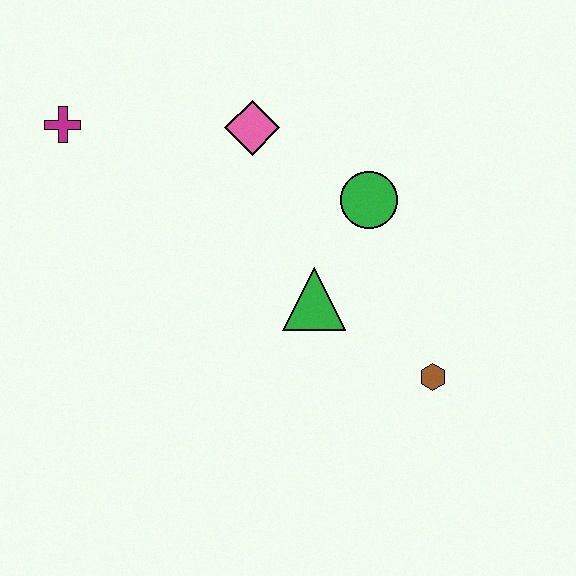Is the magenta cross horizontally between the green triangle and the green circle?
No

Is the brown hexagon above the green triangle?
No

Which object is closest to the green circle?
The green triangle is closest to the green circle.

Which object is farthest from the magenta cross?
The brown hexagon is farthest from the magenta cross.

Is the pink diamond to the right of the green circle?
No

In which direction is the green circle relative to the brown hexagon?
The green circle is above the brown hexagon.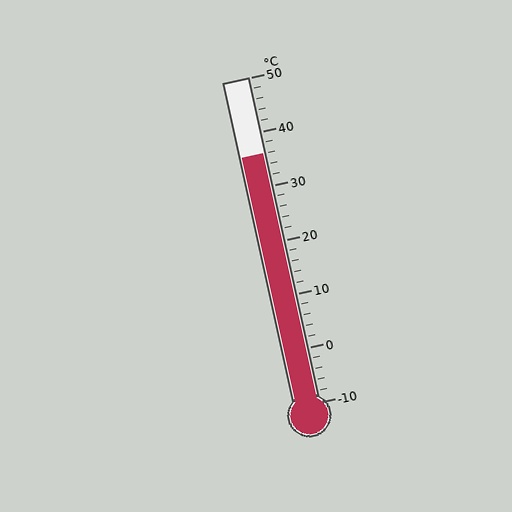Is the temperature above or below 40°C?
The temperature is below 40°C.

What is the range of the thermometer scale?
The thermometer scale ranges from -10°C to 50°C.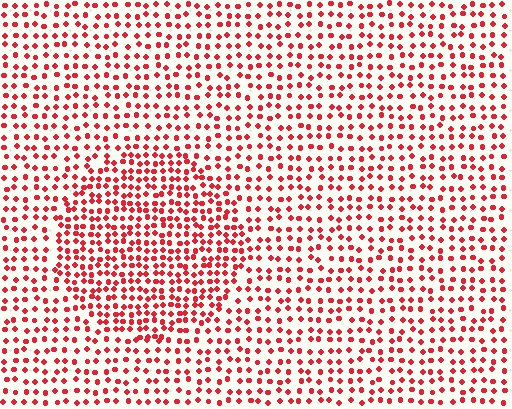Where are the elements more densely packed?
The elements are more densely packed inside the circle boundary.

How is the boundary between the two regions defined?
The boundary is defined by a change in element density (approximately 1.6x ratio). All elements are the same color, size, and shape.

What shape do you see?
I see a circle.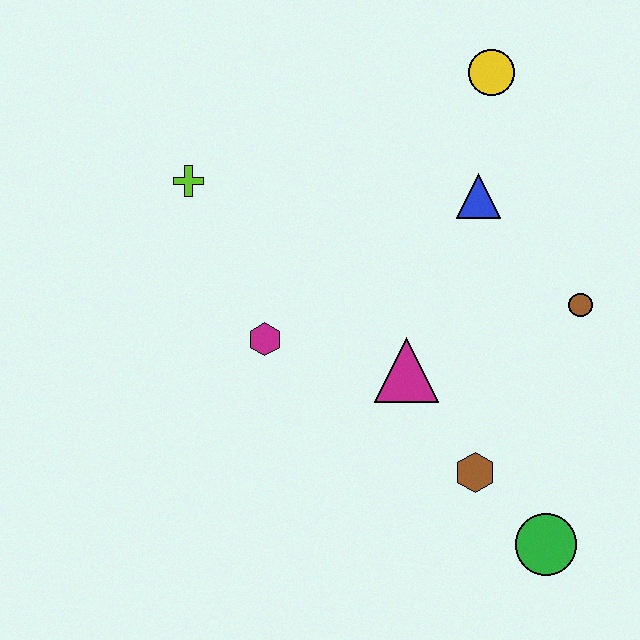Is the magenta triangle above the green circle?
Yes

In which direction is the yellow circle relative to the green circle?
The yellow circle is above the green circle.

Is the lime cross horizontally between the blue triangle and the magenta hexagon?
No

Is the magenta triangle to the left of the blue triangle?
Yes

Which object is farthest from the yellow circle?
The green circle is farthest from the yellow circle.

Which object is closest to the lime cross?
The magenta hexagon is closest to the lime cross.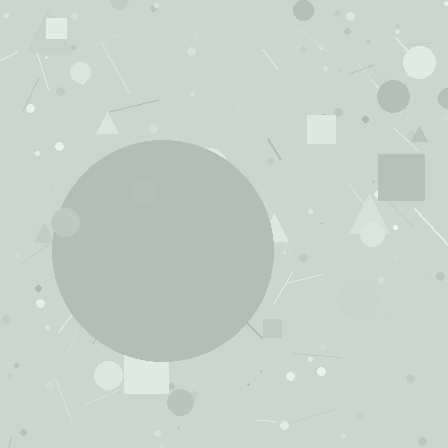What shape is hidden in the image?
A circle is hidden in the image.